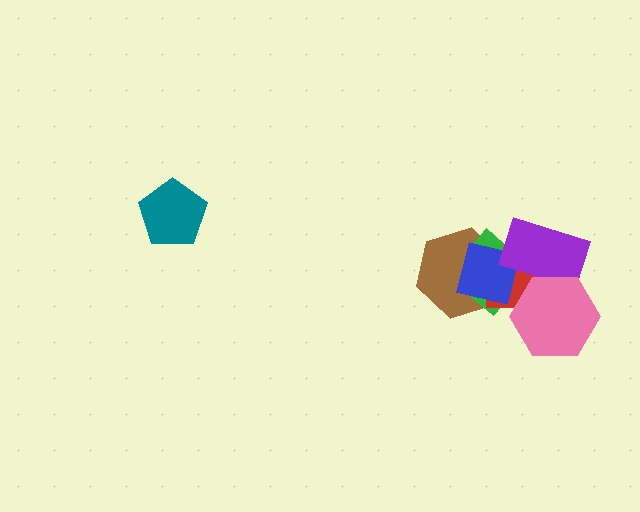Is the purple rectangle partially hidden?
Yes, it is partially covered by another shape.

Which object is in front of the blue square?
The purple rectangle is in front of the blue square.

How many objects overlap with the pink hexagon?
3 objects overlap with the pink hexagon.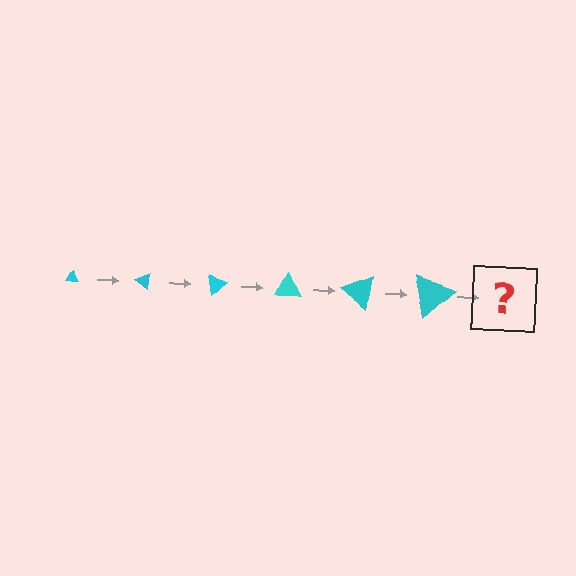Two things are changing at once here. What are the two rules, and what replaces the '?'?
The two rules are that the triangle grows larger each step and it rotates 40 degrees each step. The '?' should be a triangle, larger than the previous one and rotated 240 degrees from the start.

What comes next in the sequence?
The next element should be a triangle, larger than the previous one and rotated 240 degrees from the start.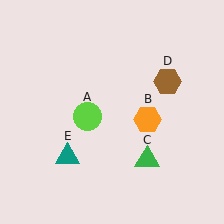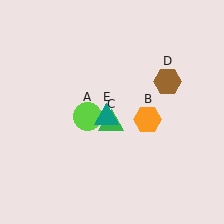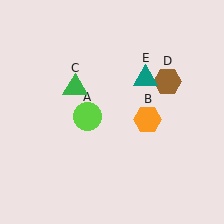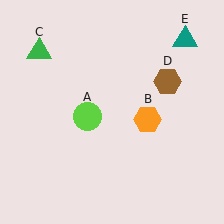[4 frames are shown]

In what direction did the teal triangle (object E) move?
The teal triangle (object E) moved up and to the right.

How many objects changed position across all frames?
2 objects changed position: green triangle (object C), teal triangle (object E).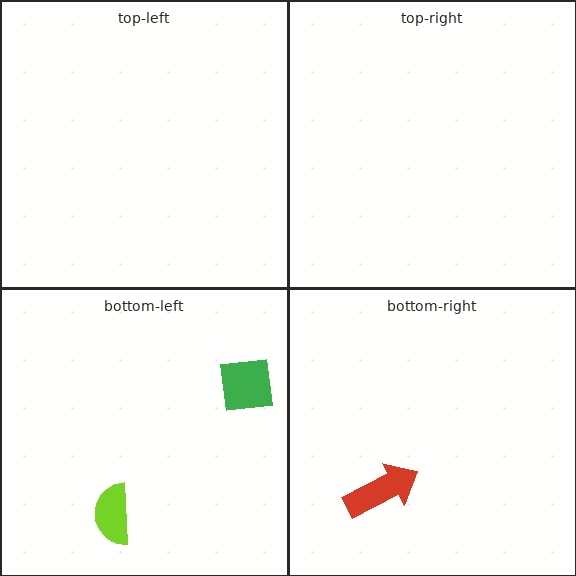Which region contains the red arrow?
The bottom-right region.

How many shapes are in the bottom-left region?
2.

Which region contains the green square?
The bottom-left region.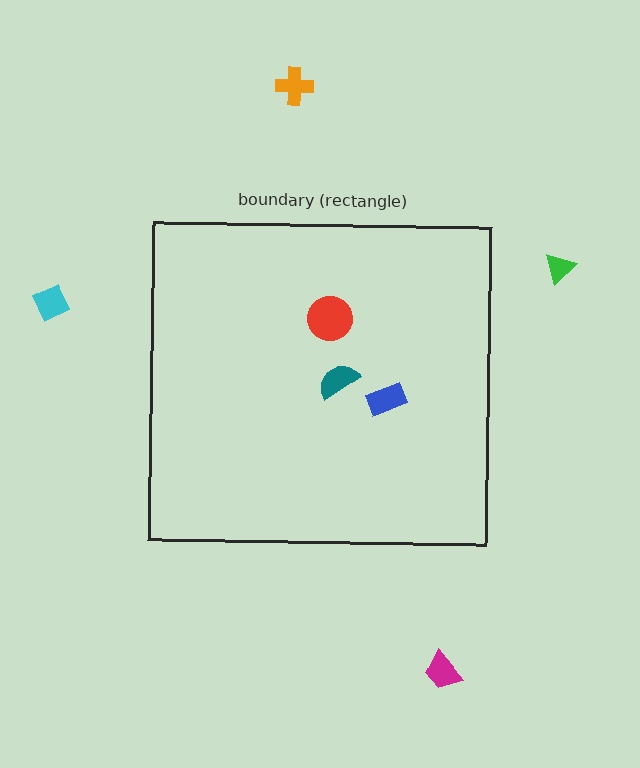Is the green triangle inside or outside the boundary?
Outside.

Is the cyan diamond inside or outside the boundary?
Outside.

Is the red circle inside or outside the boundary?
Inside.